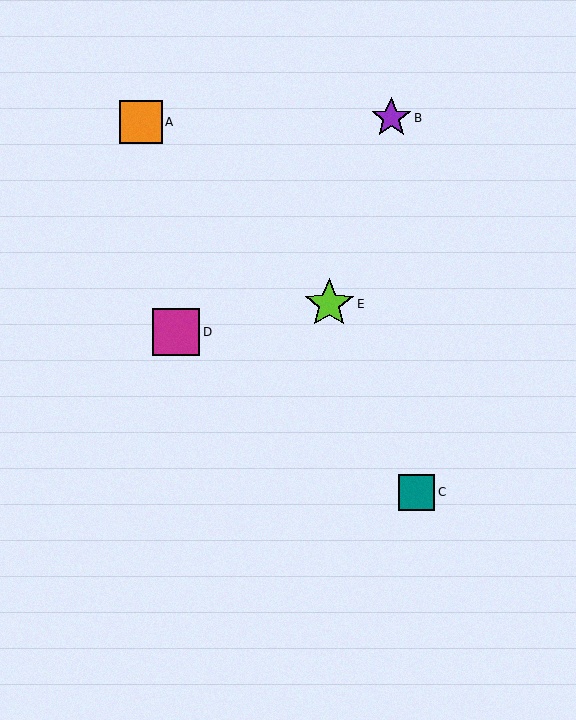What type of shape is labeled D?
Shape D is a magenta square.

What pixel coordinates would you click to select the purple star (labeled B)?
Click at (391, 118) to select the purple star B.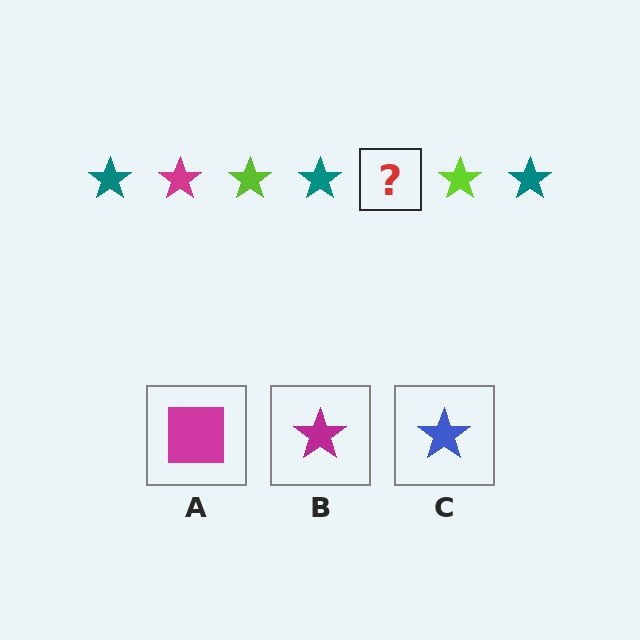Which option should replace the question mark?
Option B.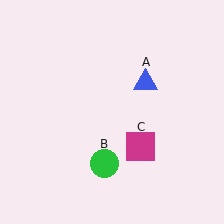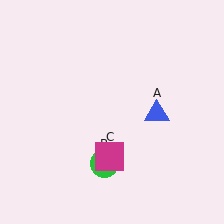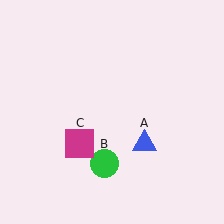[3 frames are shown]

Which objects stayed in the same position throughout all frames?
Green circle (object B) remained stationary.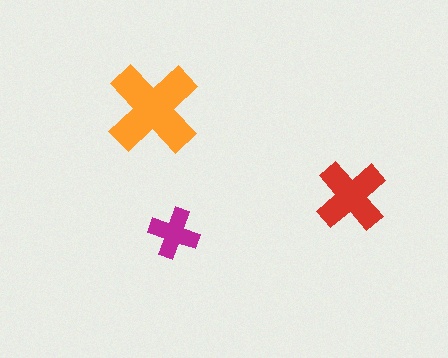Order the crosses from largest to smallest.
the orange one, the red one, the magenta one.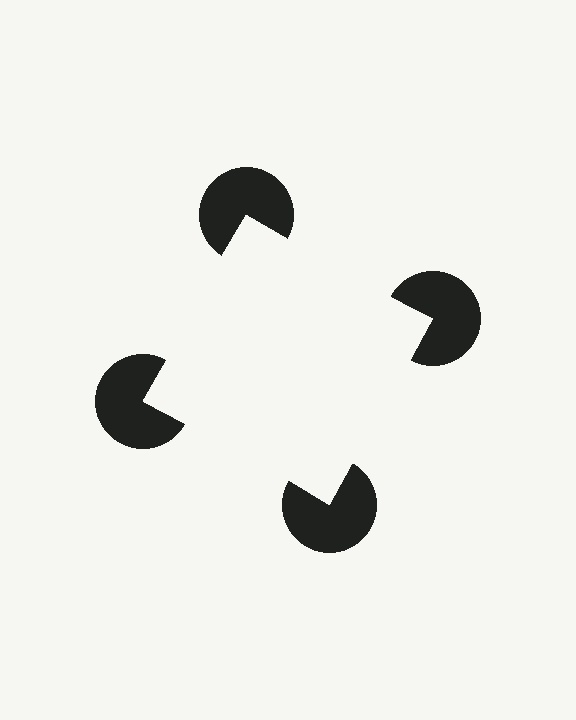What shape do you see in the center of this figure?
An illusory square — its edges are inferred from the aligned wedge cuts in the pac-man discs, not physically drawn.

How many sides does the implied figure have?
4 sides.